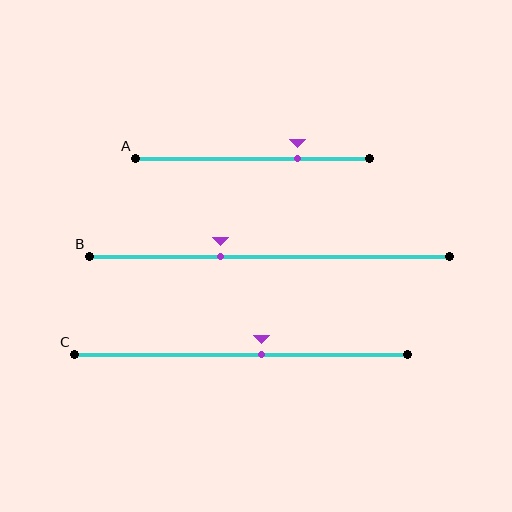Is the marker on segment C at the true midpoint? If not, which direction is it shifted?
No, the marker on segment C is shifted to the right by about 6% of the segment length.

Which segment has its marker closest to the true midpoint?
Segment C has its marker closest to the true midpoint.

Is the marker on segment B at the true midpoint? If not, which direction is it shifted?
No, the marker on segment B is shifted to the left by about 14% of the segment length.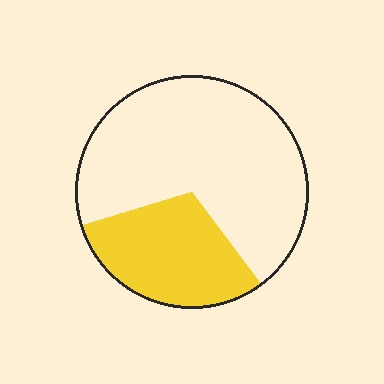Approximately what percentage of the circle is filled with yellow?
Approximately 30%.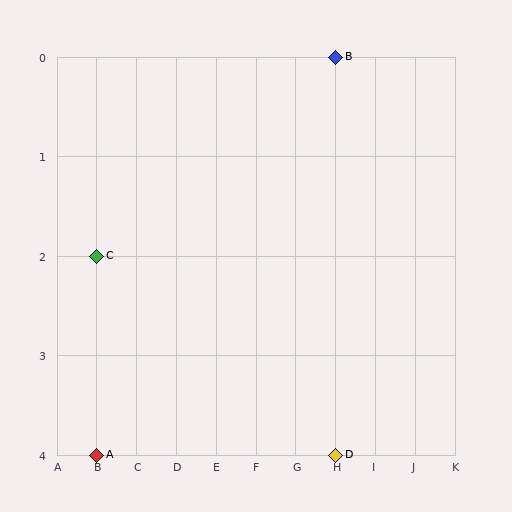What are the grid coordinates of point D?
Point D is at grid coordinates (H, 4).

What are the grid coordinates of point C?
Point C is at grid coordinates (B, 2).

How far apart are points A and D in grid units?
Points A and D are 6 columns apart.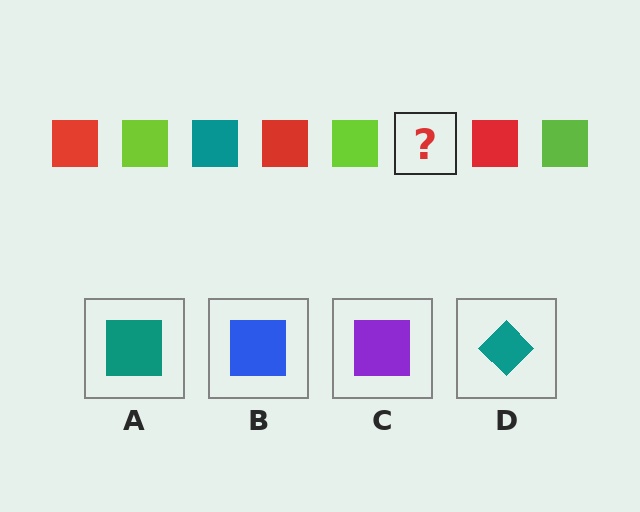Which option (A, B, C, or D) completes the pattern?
A.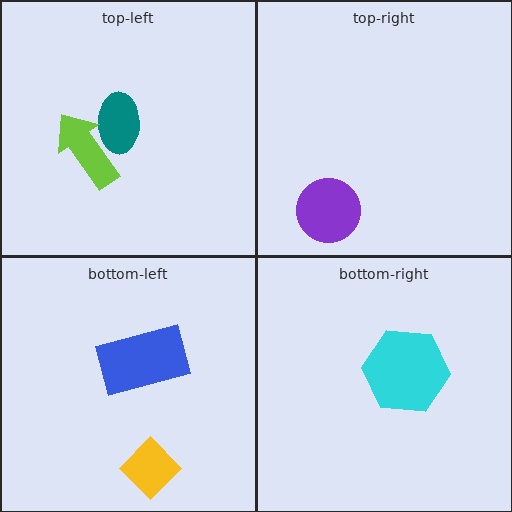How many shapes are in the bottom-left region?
2.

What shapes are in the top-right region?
The purple circle.